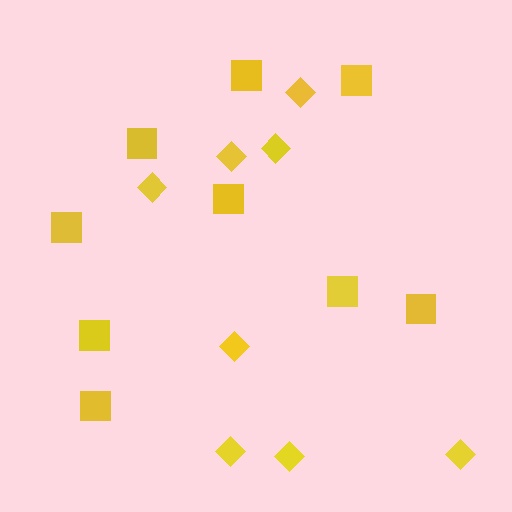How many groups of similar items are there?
There are 2 groups: one group of diamonds (8) and one group of squares (9).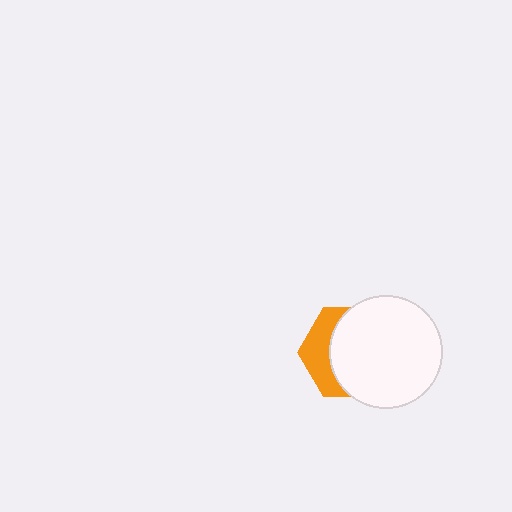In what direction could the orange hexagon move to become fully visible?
The orange hexagon could move left. That would shift it out from behind the white circle entirely.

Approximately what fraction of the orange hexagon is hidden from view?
Roughly 67% of the orange hexagon is hidden behind the white circle.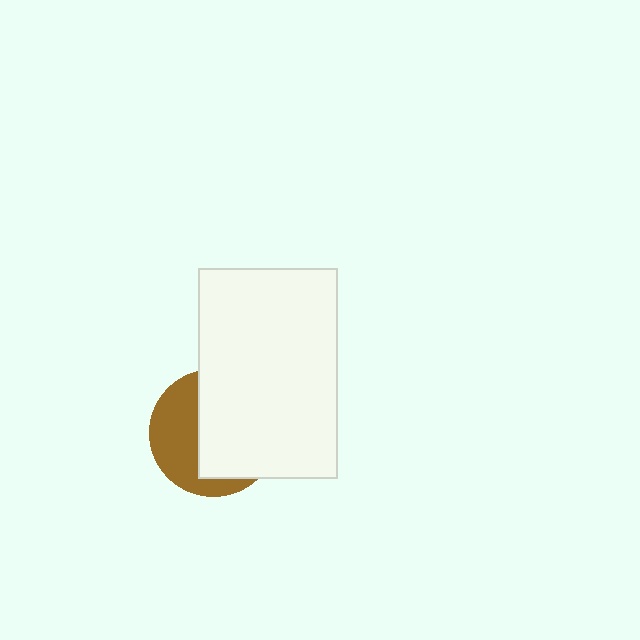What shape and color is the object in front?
The object in front is a white rectangle.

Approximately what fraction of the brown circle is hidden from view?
Roughly 59% of the brown circle is hidden behind the white rectangle.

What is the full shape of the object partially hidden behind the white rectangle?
The partially hidden object is a brown circle.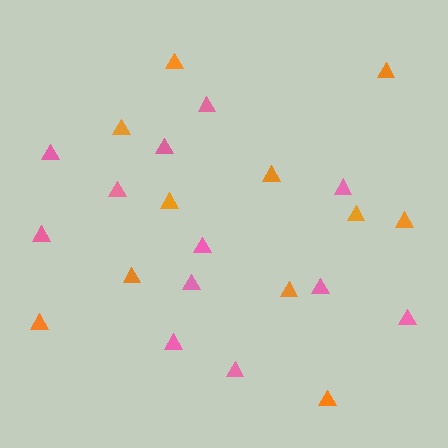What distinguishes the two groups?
There are 2 groups: one group of pink triangles (12) and one group of orange triangles (11).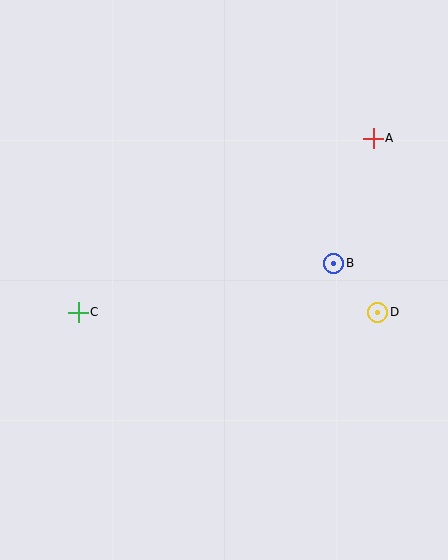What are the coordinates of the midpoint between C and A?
The midpoint between C and A is at (226, 225).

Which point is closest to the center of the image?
Point B at (334, 263) is closest to the center.